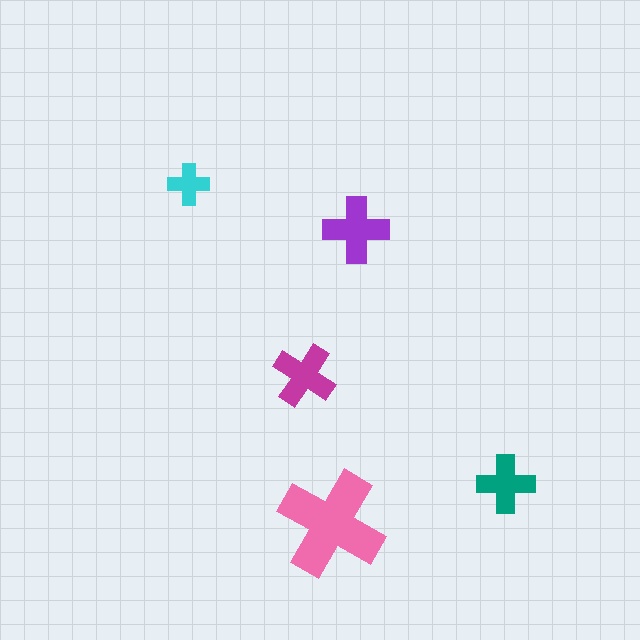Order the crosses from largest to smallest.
the pink one, the purple one, the magenta one, the teal one, the cyan one.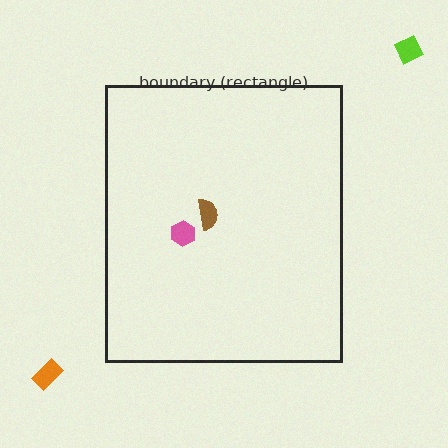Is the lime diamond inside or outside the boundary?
Outside.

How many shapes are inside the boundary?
2 inside, 2 outside.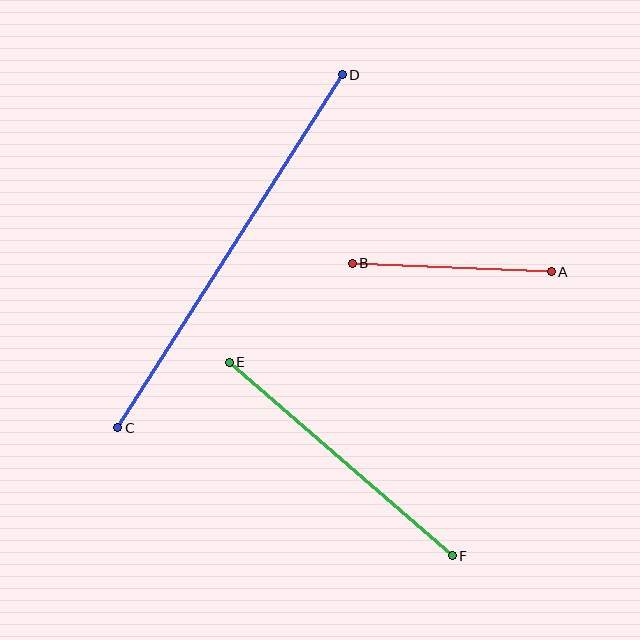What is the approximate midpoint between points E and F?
The midpoint is at approximately (341, 459) pixels.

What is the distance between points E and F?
The distance is approximately 295 pixels.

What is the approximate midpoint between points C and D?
The midpoint is at approximately (230, 251) pixels.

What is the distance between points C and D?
The distance is approximately 418 pixels.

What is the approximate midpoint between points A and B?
The midpoint is at approximately (452, 267) pixels.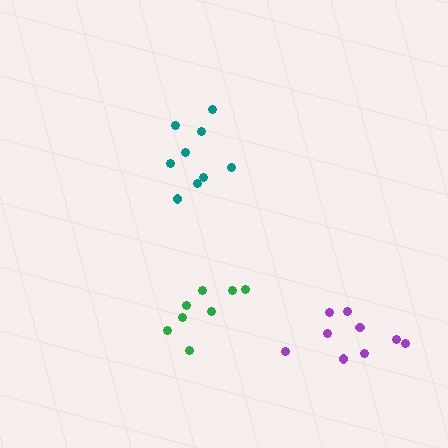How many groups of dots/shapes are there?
There are 3 groups.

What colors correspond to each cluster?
The clusters are colored: green, teal, purple.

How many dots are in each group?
Group 1: 8 dots, Group 2: 9 dots, Group 3: 9 dots (26 total).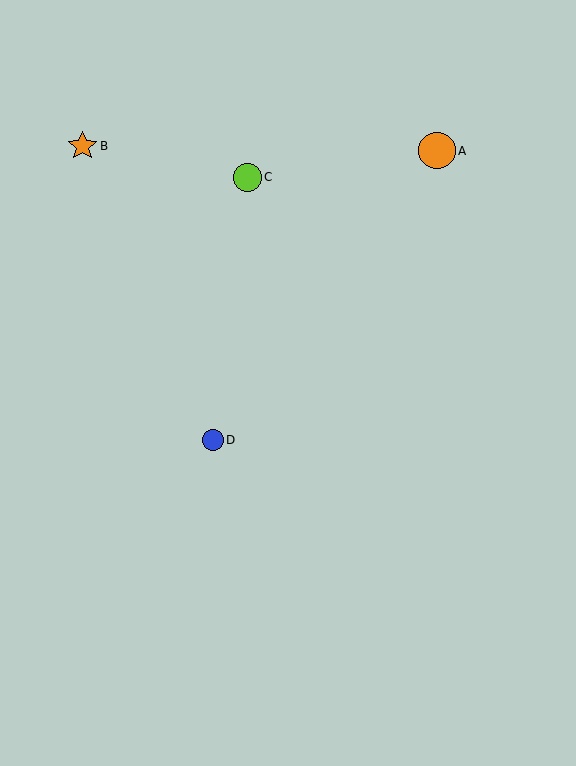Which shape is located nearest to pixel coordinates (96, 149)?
The orange star (labeled B) at (82, 146) is nearest to that location.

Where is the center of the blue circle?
The center of the blue circle is at (213, 440).